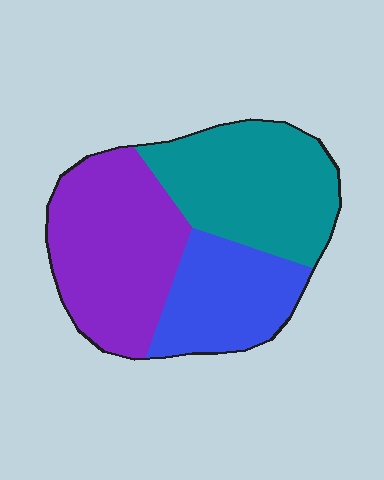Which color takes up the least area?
Blue, at roughly 25%.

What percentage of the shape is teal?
Teal takes up about three eighths (3/8) of the shape.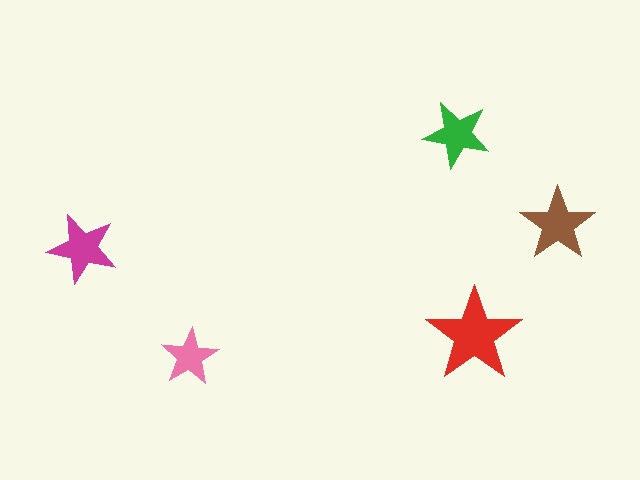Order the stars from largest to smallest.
the red one, the brown one, the magenta one, the green one, the pink one.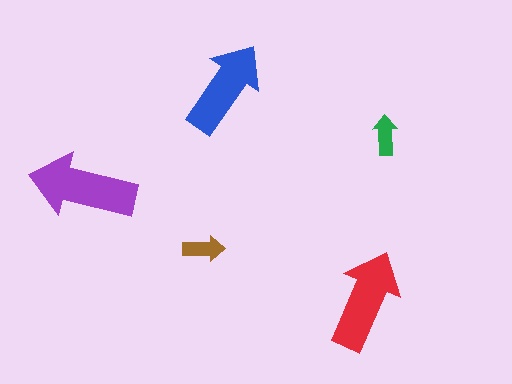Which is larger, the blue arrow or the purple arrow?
The purple one.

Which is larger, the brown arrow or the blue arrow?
The blue one.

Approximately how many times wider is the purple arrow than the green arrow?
About 2.5 times wider.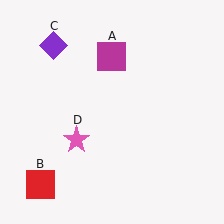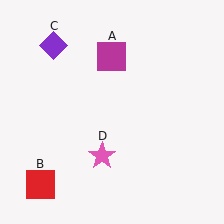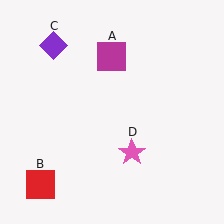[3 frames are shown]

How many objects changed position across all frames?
1 object changed position: pink star (object D).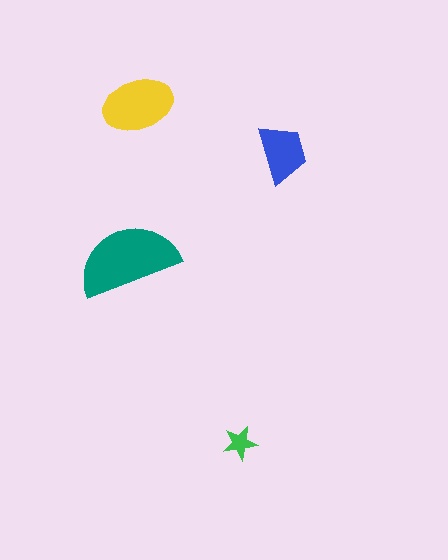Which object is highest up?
The yellow ellipse is topmost.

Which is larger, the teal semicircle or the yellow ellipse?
The teal semicircle.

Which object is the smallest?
The green star.